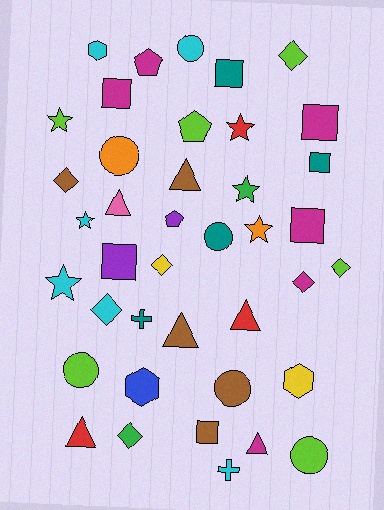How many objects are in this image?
There are 40 objects.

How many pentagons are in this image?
There are 3 pentagons.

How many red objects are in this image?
There are 3 red objects.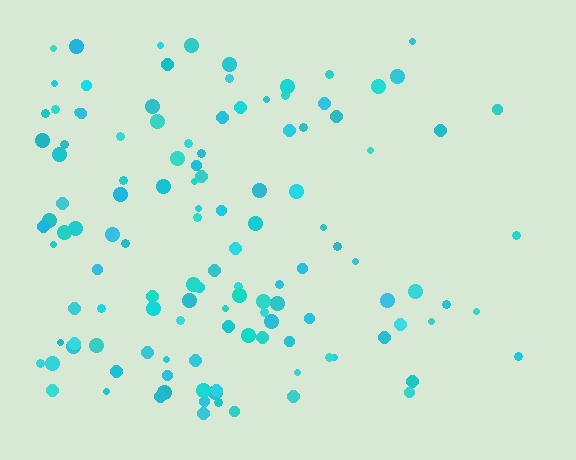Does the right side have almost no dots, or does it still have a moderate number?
Still a moderate number, just noticeably fewer than the left.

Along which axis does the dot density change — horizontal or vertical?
Horizontal.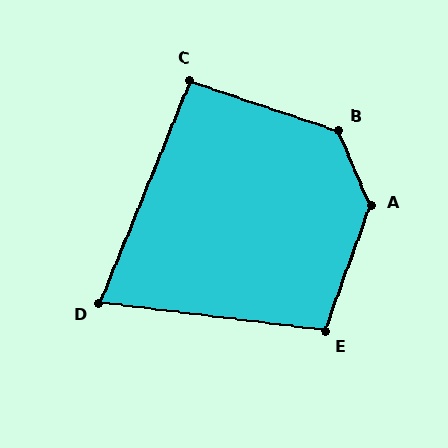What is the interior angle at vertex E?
Approximately 103 degrees (obtuse).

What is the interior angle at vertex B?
Approximately 132 degrees (obtuse).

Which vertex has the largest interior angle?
A, at approximately 137 degrees.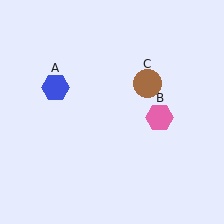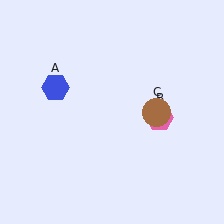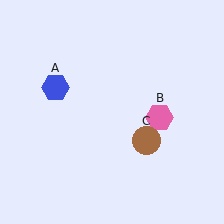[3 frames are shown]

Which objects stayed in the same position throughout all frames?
Blue hexagon (object A) and pink hexagon (object B) remained stationary.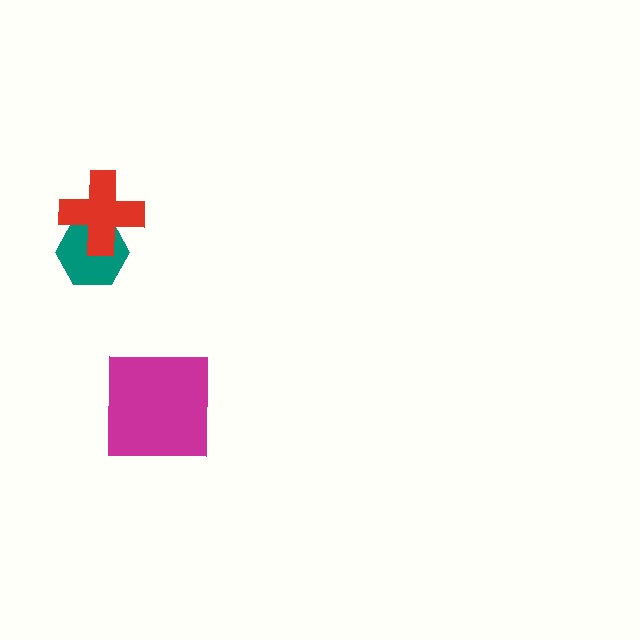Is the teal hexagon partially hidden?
Yes, it is partially covered by another shape.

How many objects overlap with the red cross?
1 object overlaps with the red cross.